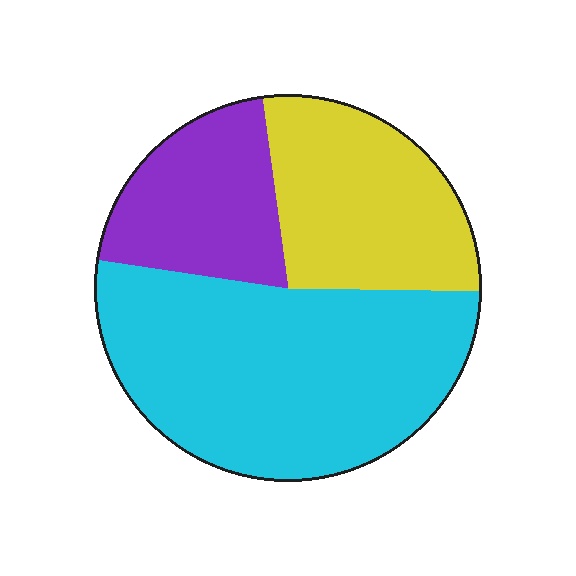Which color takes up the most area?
Cyan, at roughly 50%.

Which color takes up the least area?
Purple, at roughly 20%.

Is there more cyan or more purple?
Cyan.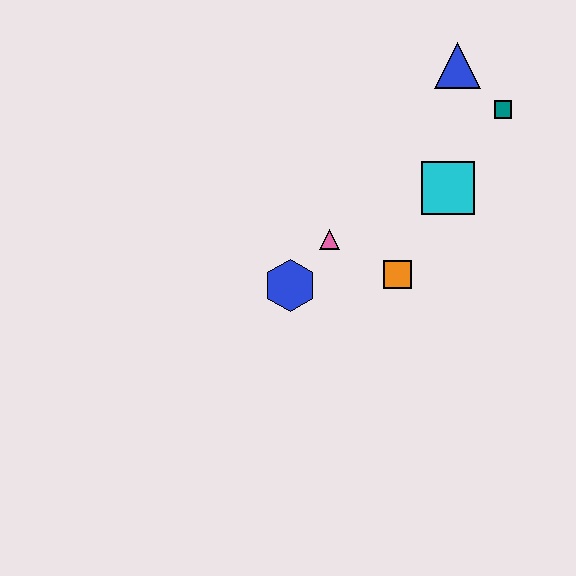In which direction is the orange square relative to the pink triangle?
The orange square is to the right of the pink triangle.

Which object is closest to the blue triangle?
The teal square is closest to the blue triangle.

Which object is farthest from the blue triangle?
The blue hexagon is farthest from the blue triangle.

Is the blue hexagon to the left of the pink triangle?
Yes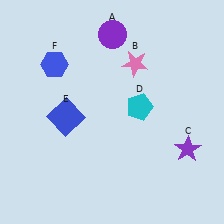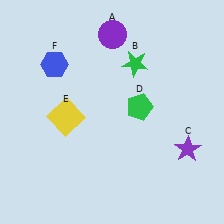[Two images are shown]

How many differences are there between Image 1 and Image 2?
There are 3 differences between the two images.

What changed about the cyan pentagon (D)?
In Image 1, D is cyan. In Image 2, it changed to green.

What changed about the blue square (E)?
In Image 1, E is blue. In Image 2, it changed to yellow.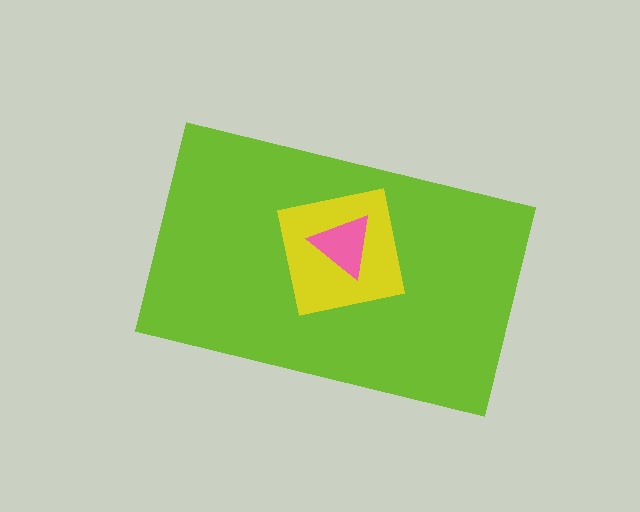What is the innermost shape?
The pink triangle.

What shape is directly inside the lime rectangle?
The yellow square.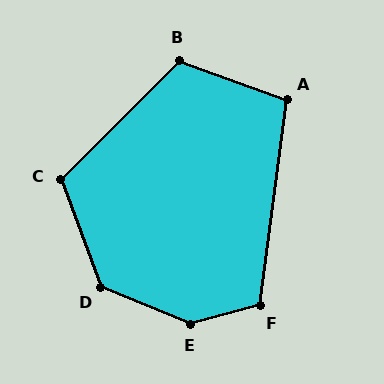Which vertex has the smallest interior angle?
A, at approximately 103 degrees.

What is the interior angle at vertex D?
Approximately 133 degrees (obtuse).